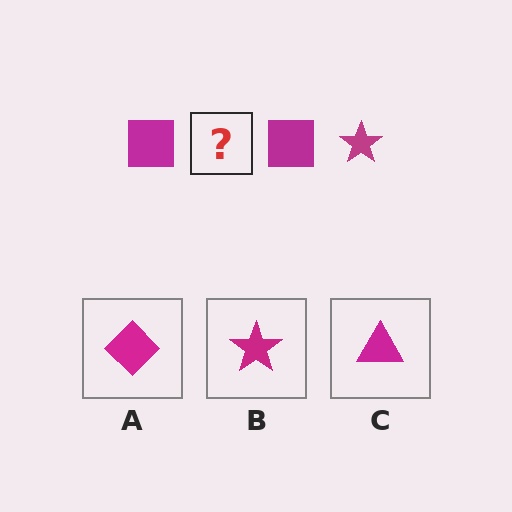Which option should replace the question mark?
Option B.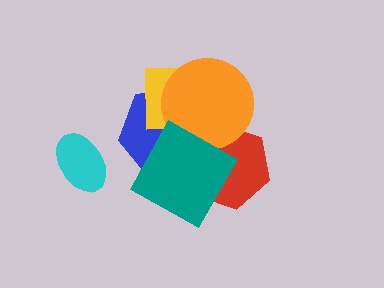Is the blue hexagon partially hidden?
Yes, it is partially covered by another shape.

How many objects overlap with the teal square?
3 objects overlap with the teal square.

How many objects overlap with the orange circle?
4 objects overlap with the orange circle.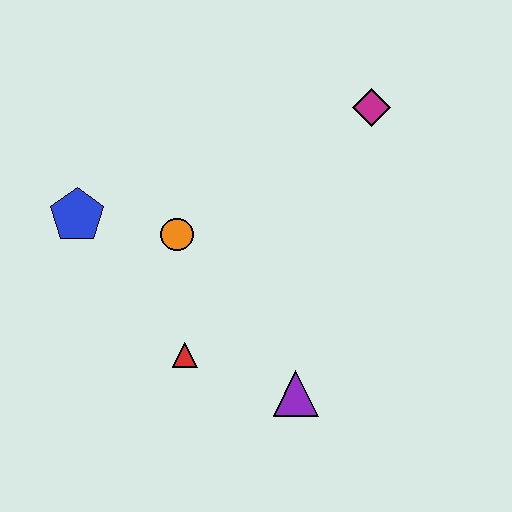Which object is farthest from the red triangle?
The magenta diamond is farthest from the red triangle.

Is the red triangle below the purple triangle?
No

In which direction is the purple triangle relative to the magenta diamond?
The purple triangle is below the magenta diamond.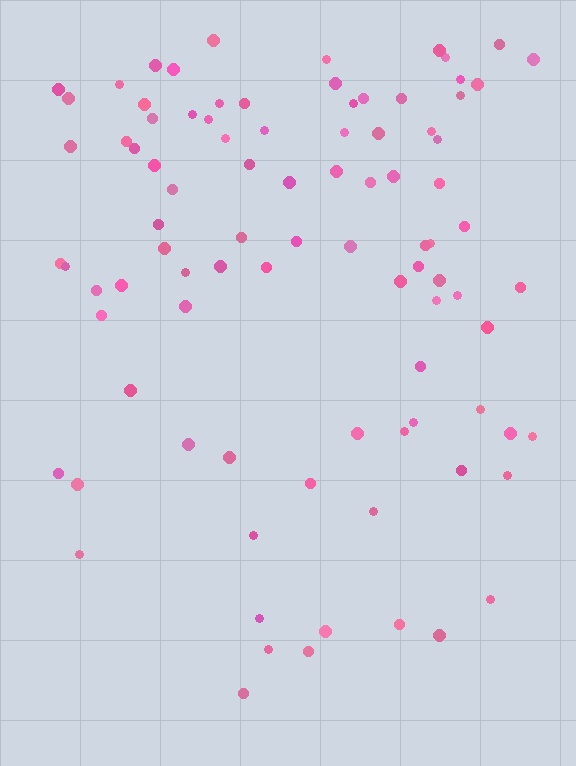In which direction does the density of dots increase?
From bottom to top, with the top side densest.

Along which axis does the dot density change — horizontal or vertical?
Vertical.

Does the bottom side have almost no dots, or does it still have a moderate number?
Still a moderate number, just noticeably fewer than the top.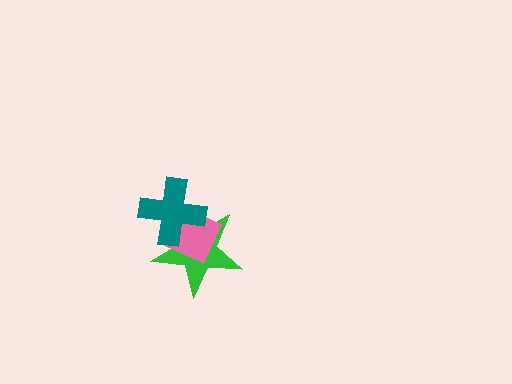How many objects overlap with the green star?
2 objects overlap with the green star.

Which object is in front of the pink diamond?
The teal cross is in front of the pink diamond.